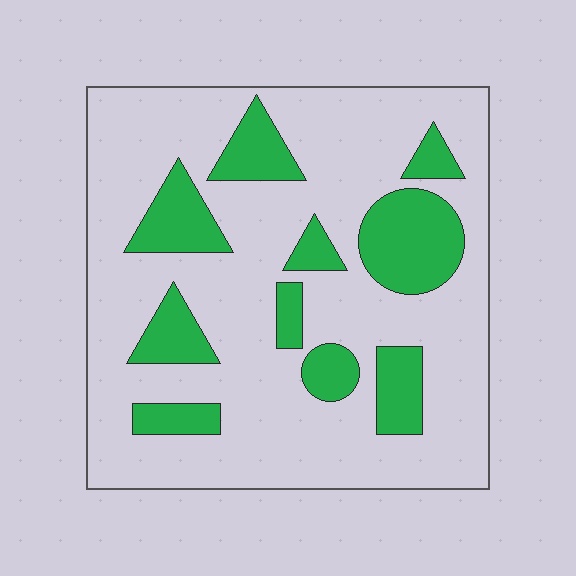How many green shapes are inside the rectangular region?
10.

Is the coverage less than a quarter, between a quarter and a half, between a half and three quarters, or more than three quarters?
Less than a quarter.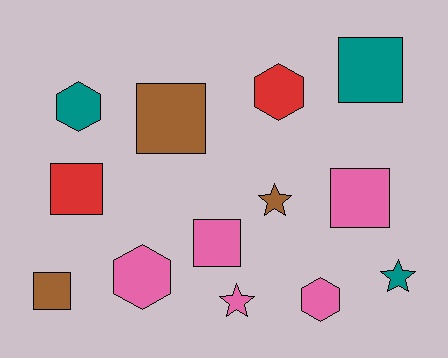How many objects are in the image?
There are 13 objects.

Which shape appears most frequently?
Square, with 6 objects.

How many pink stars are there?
There is 1 pink star.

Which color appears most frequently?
Pink, with 5 objects.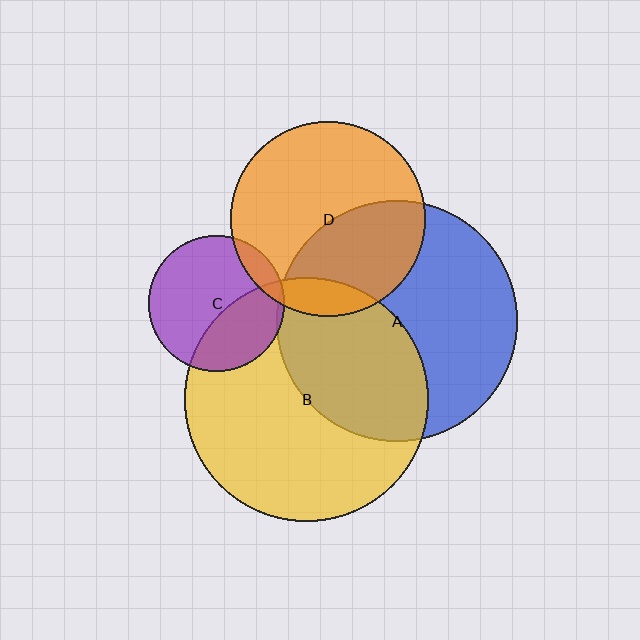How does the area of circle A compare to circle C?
Approximately 3.2 times.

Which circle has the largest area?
Circle B (yellow).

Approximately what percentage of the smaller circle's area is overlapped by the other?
Approximately 40%.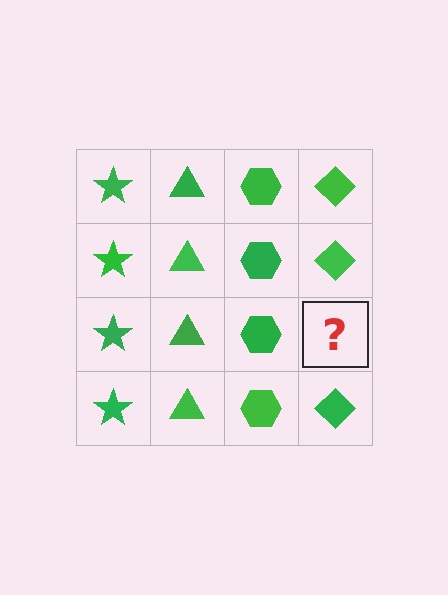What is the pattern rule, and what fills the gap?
The rule is that each column has a consistent shape. The gap should be filled with a green diamond.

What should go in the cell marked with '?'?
The missing cell should contain a green diamond.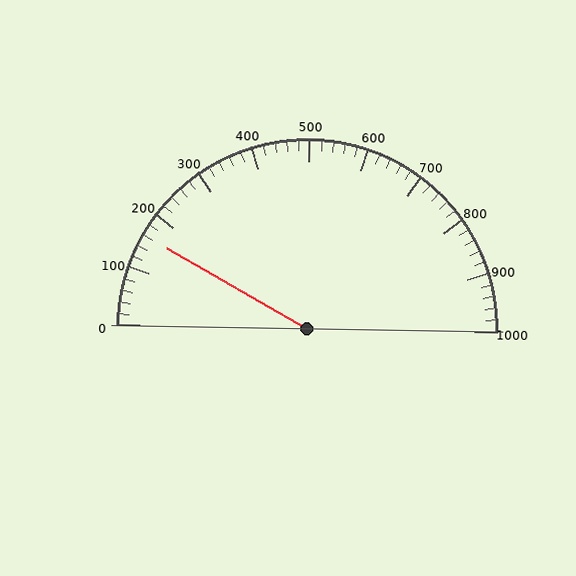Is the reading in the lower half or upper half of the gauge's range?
The reading is in the lower half of the range (0 to 1000).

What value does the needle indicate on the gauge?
The needle indicates approximately 160.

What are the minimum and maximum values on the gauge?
The gauge ranges from 0 to 1000.